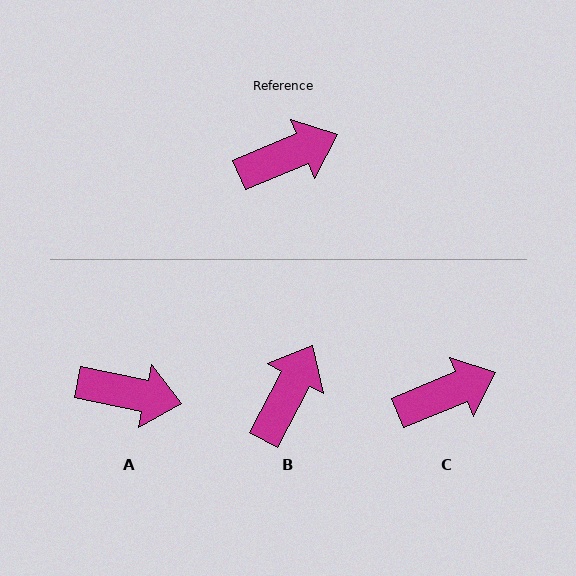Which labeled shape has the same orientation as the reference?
C.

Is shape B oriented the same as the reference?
No, it is off by about 40 degrees.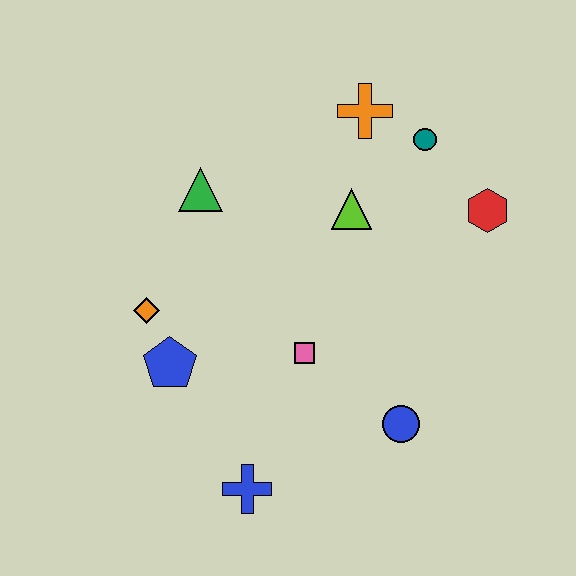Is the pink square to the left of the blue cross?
No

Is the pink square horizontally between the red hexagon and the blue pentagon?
Yes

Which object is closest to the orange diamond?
The blue pentagon is closest to the orange diamond.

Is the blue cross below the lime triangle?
Yes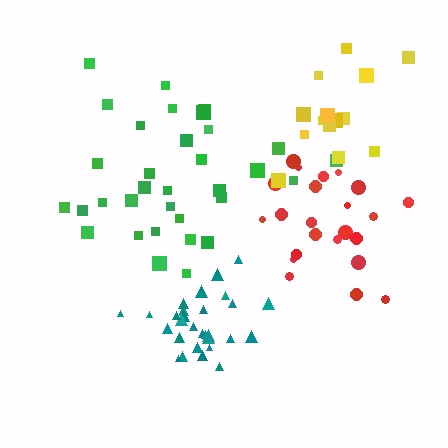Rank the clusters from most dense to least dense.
teal, red, yellow, green.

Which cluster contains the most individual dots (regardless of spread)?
Green (33).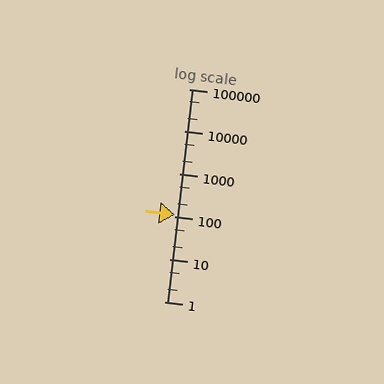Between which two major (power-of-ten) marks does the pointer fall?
The pointer is between 100 and 1000.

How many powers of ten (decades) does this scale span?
The scale spans 5 decades, from 1 to 100000.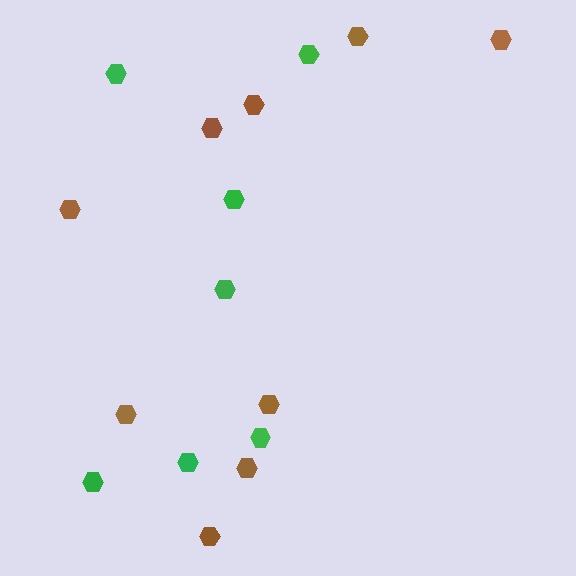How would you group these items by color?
There are 2 groups: one group of brown hexagons (9) and one group of green hexagons (7).